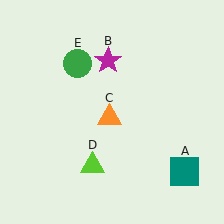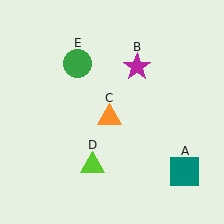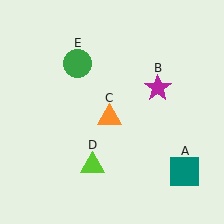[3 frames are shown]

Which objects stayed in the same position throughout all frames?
Teal square (object A) and orange triangle (object C) and lime triangle (object D) and green circle (object E) remained stationary.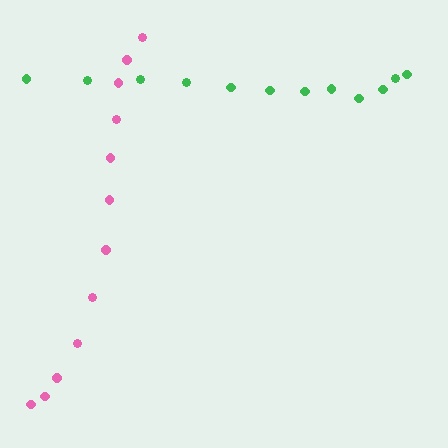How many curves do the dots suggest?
There are 2 distinct paths.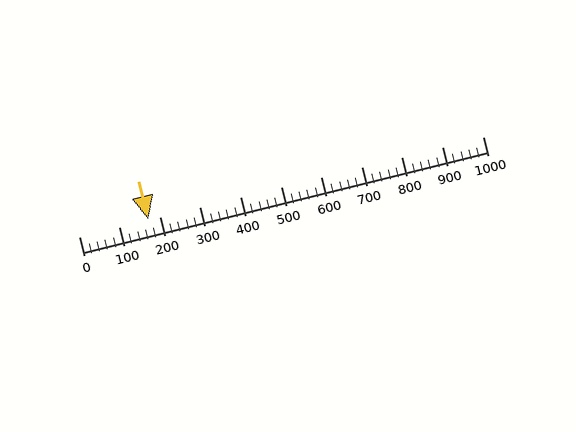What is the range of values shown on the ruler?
The ruler shows values from 0 to 1000.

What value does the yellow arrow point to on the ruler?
The yellow arrow points to approximately 172.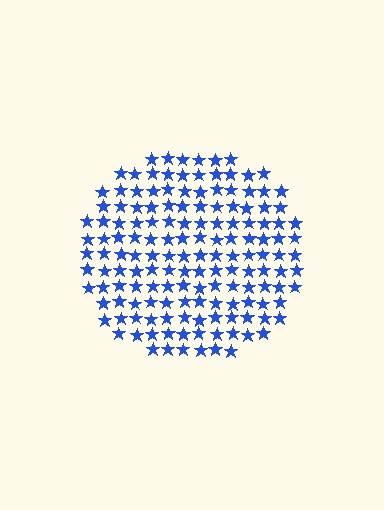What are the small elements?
The small elements are stars.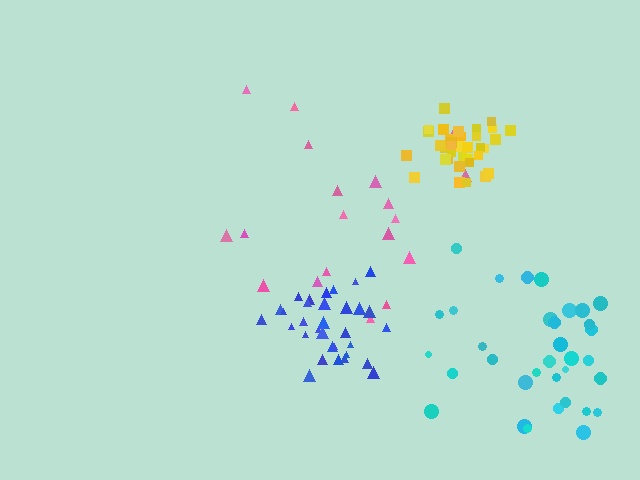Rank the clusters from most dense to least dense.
yellow, blue, cyan, pink.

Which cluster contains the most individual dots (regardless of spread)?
Yellow (35).